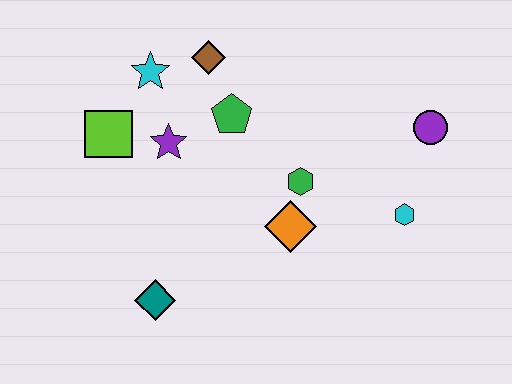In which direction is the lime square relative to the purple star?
The lime square is to the left of the purple star.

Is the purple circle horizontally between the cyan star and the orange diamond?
No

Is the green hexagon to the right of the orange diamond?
Yes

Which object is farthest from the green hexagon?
The lime square is farthest from the green hexagon.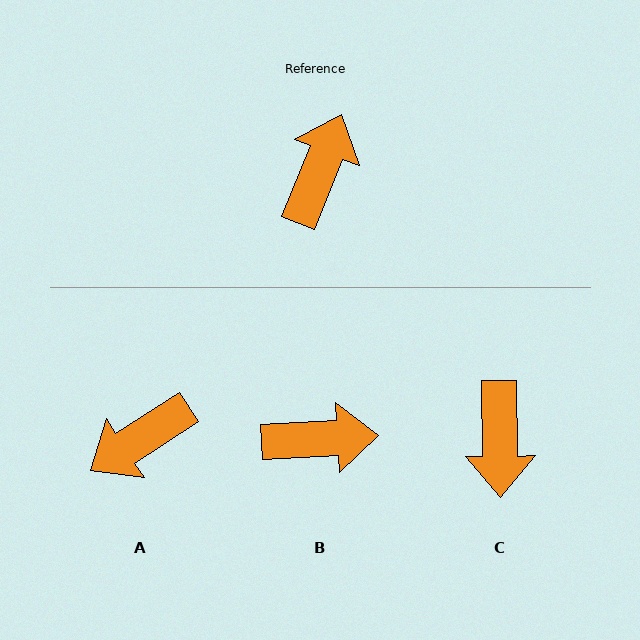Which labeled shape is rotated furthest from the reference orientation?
C, about 157 degrees away.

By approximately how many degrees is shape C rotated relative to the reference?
Approximately 157 degrees clockwise.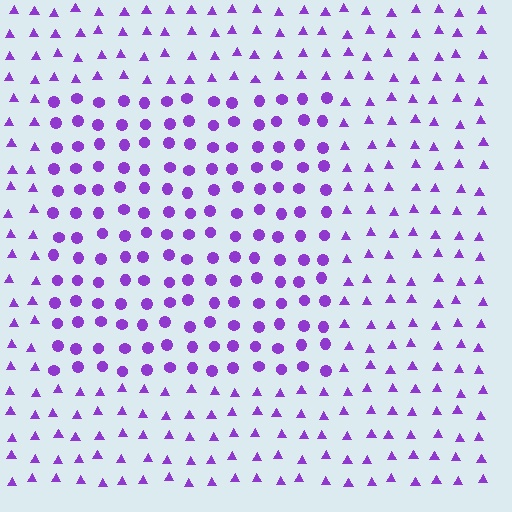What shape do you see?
I see a rectangle.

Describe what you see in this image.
The image is filled with small purple elements arranged in a uniform grid. A rectangle-shaped region contains circles, while the surrounding area contains triangles. The boundary is defined purely by the change in element shape.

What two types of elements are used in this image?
The image uses circles inside the rectangle region and triangles outside it.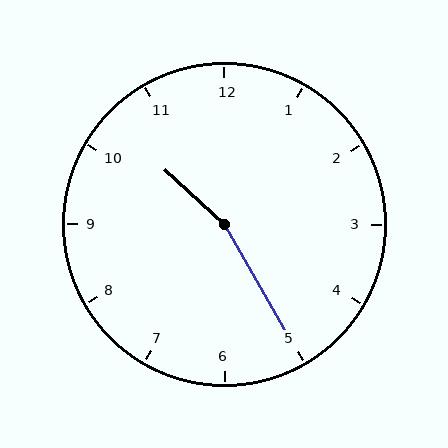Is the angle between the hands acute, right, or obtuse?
It is obtuse.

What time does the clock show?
10:25.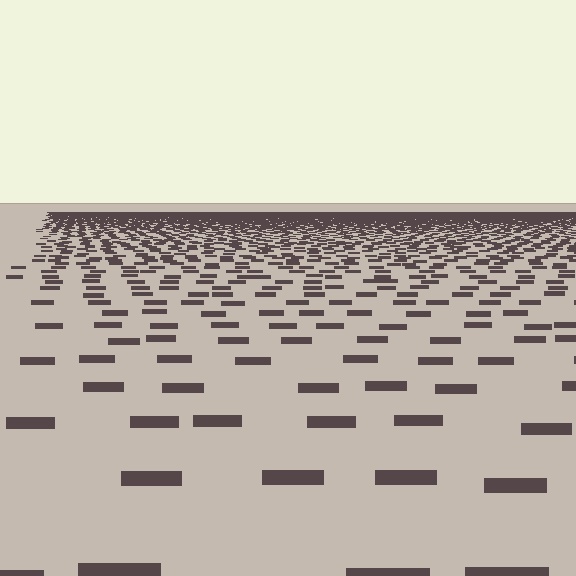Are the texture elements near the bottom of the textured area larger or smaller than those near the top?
Larger. Near the bottom, elements are closer to the viewer and appear at a bigger on-screen size.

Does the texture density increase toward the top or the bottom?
Density increases toward the top.